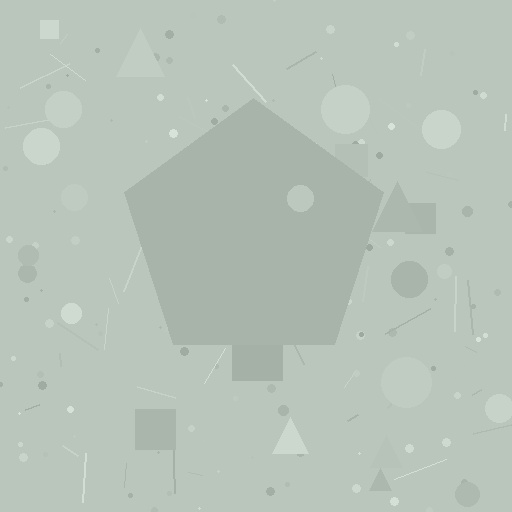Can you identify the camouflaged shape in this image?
The camouflaged shape is a pentagon.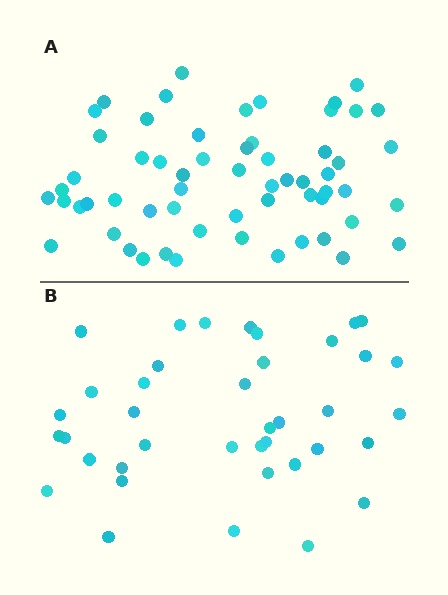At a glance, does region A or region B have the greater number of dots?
Region A (the top region) has more dots.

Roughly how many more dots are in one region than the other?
Region A has approximately 20 more dots than region B.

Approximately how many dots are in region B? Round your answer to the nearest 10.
About 40 dots. (The exact count is 39, which rounds to 40.)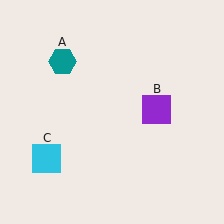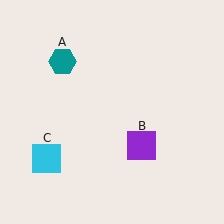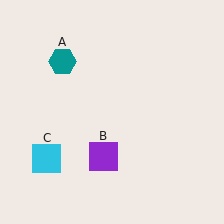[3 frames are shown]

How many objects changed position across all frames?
1 object changed position: purple square (object B).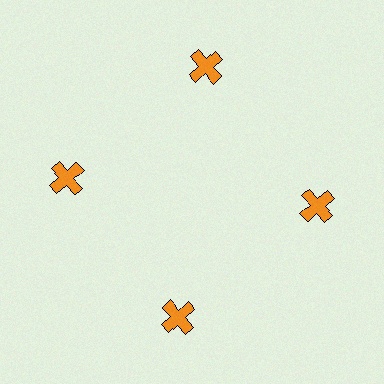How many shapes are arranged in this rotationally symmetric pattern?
There are 4 shapes, arranged in 4 groups of 1.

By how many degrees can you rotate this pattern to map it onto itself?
The pattern maps onto itself every 90 degrees of rotation.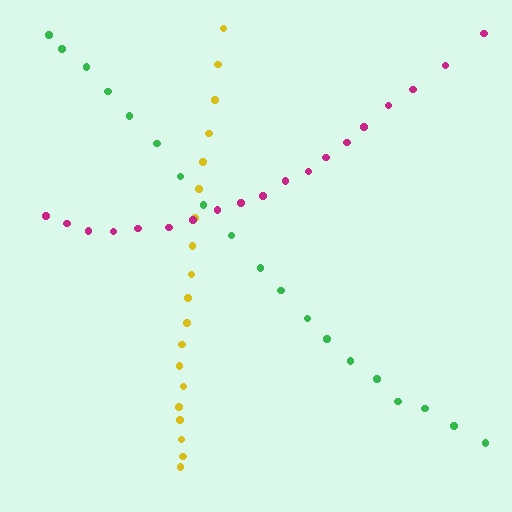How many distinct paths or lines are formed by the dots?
There are 3 distinct paths.